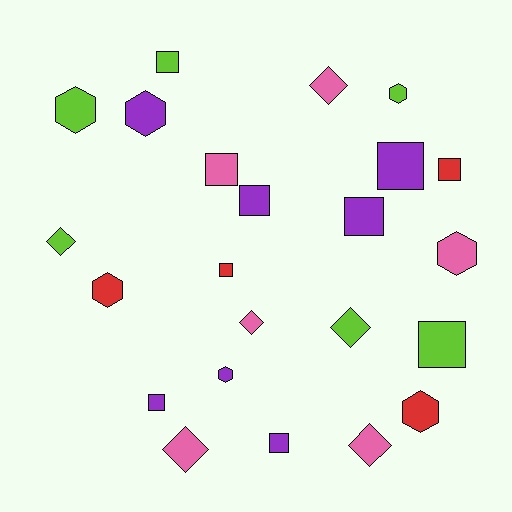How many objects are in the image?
There are 23 objects.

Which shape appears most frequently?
Square, with 10 objects.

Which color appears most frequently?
Purple, with 7 objects.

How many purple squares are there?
There are 5 purple squares.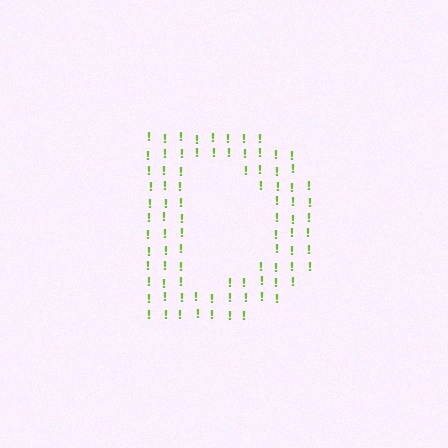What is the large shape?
The large shape is the letter D.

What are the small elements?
The small elements are exclamation marks.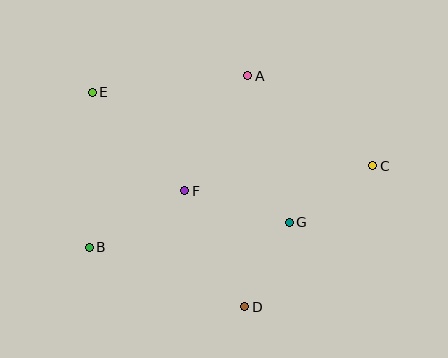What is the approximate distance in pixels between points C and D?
The distance between C and D is approximately 190 pixels.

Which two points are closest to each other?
Points D and G are closest to each other.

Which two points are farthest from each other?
Points B and C are farthest from each other.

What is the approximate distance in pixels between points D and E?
The distance between D and E is approximately 263 pixels.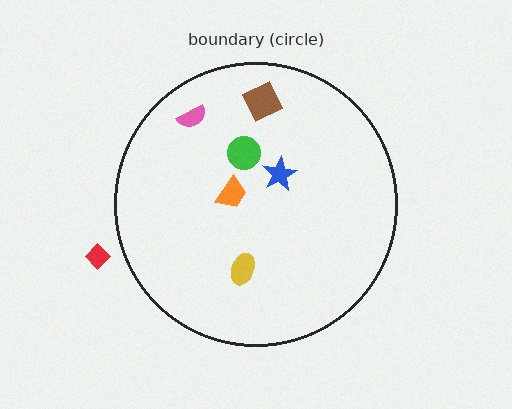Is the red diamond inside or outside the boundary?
Outside.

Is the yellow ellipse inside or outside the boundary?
Inside.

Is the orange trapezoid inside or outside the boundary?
Inside.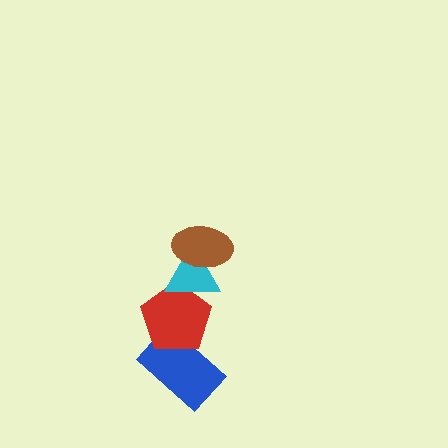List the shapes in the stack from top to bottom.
From top to bottom: the brown ellipse, the cyan triangle, the red pentagon, the blue rectangle.